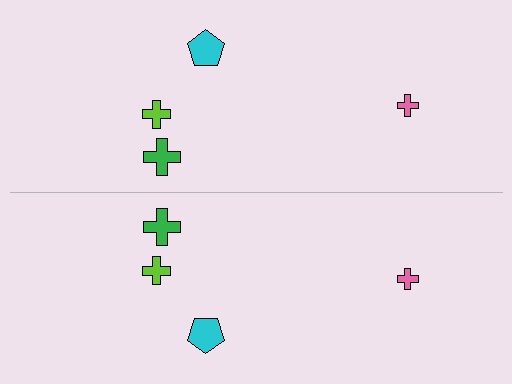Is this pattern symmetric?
Yes, this pattern has bilateral (reflection) symmetry.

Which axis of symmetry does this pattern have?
The pattern has a horizontal axis of symmetry running through the center of the image.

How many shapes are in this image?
There are 8 shapes in this image.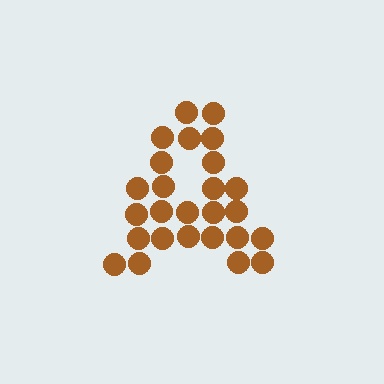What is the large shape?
The large shape is the letter A.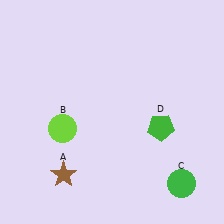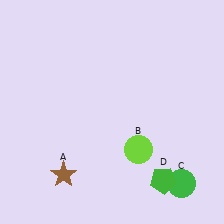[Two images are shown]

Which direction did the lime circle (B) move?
The lime circle (B) moved right.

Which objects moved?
The objects that moved are: the lime circle (B), the green pentagon (D).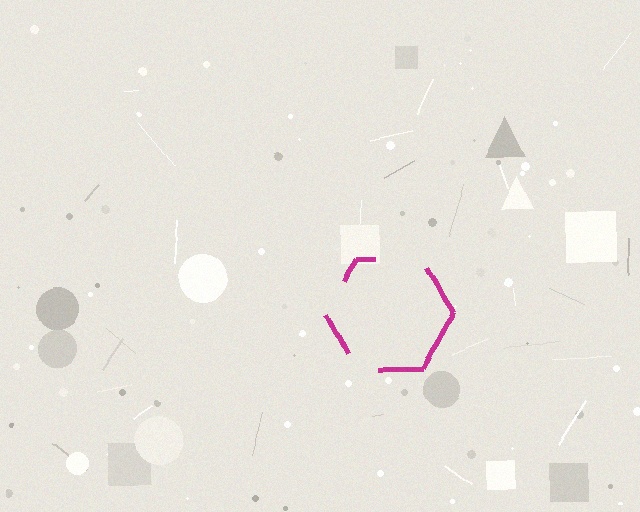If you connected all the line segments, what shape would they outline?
They would outline a hexagon.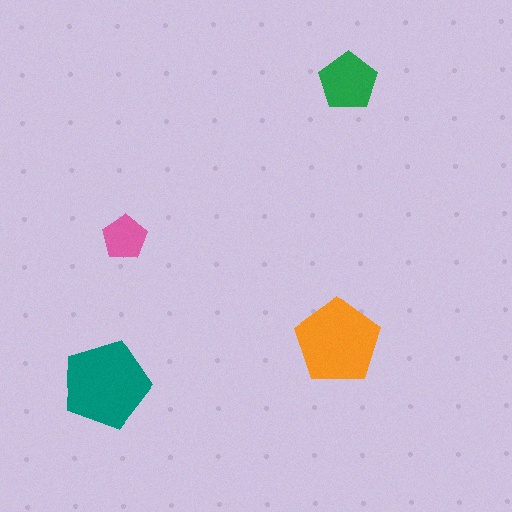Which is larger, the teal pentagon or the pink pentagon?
The teal one.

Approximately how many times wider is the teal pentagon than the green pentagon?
About 1.5 times wider.